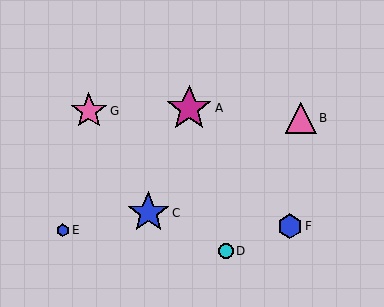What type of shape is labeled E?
Shape E is a blue hexagon.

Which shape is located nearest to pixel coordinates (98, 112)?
The pink star (labeled G) at (89, 111) is nearest to that location.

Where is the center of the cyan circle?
The center of the cyan circle is at (226, 251).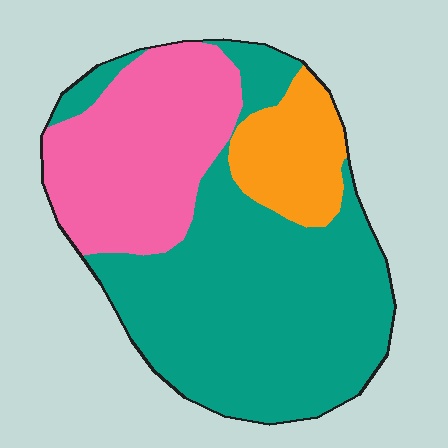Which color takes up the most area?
Teal, at roughly 55%.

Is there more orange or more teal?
Teal.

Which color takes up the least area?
Orange, at roughly 15%.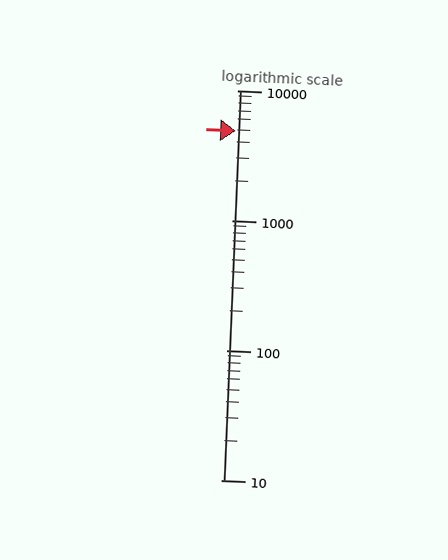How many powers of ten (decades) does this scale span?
The scale spans 3 decades, from 10 to 10000.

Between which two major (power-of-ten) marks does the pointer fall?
The pointer is between 1000 and 10000.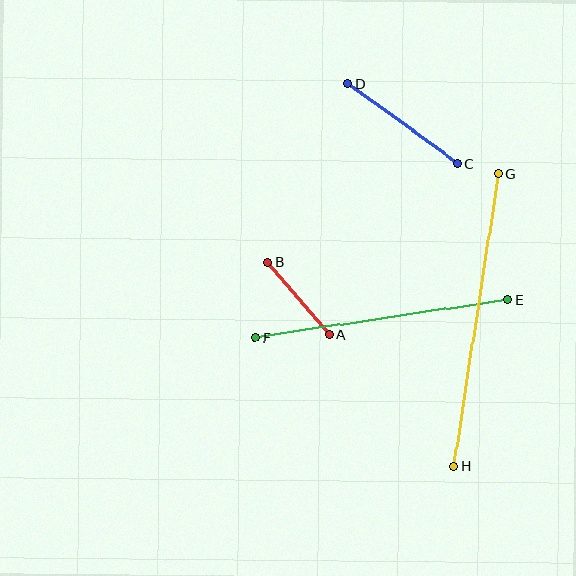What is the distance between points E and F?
The distance is approximately 255 pixels.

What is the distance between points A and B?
The distance is approximately 95 pixels.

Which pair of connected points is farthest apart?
Points G and H are farthest apart.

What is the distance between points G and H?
The distance is approximately 295 pixels.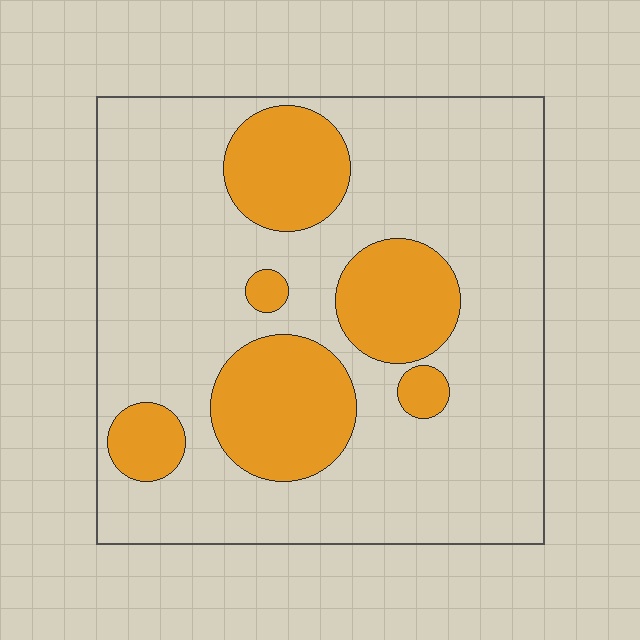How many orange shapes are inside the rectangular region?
6.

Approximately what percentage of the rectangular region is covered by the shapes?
Approximately 25%.